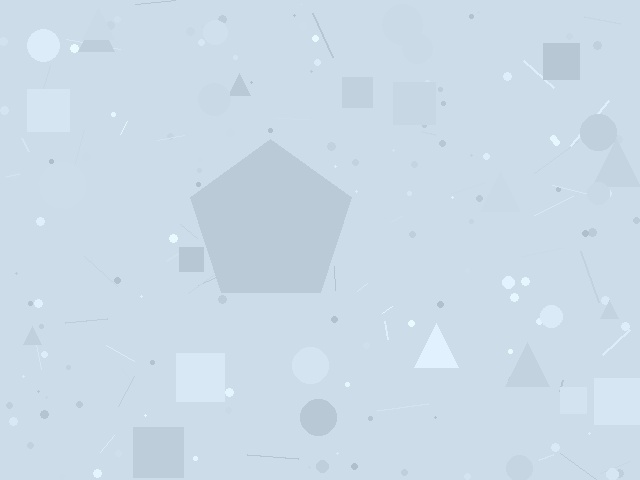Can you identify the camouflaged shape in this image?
The camouflaged shape is a pentagon.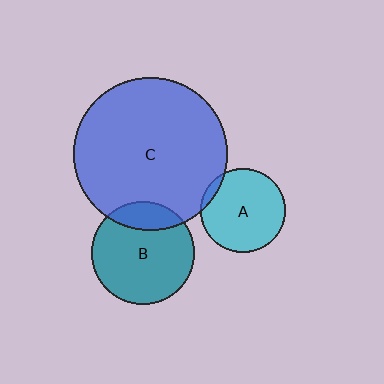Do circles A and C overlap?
Yes.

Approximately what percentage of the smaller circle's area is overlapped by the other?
Approximately 5%.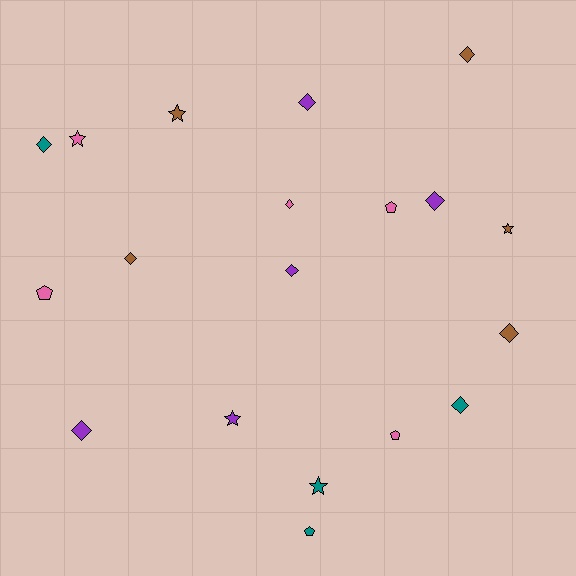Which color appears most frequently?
Pink, with 5 objects.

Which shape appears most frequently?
Diamond, with 10 objects.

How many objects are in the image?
There are 19 objects.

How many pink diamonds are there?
There is 1 pink diamond.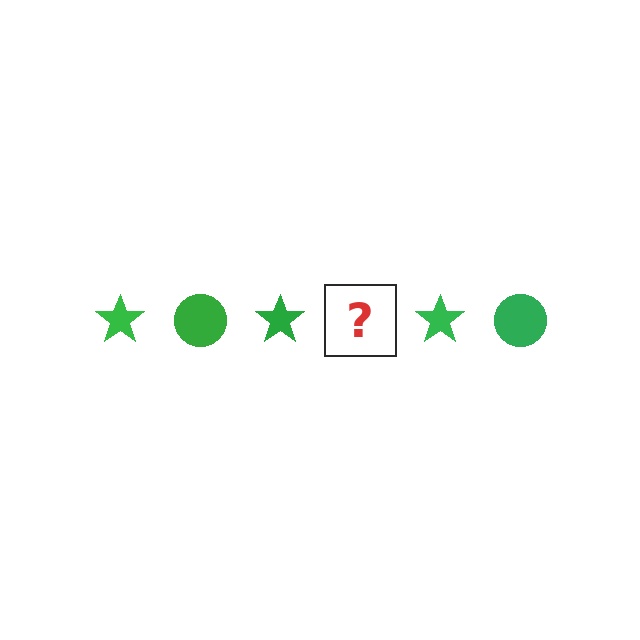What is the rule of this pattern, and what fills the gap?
The rule is that the pattern cycles through star, circle shapes in green. The gap should be filled with a green circle.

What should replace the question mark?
The question mark should be replaced with a green circle.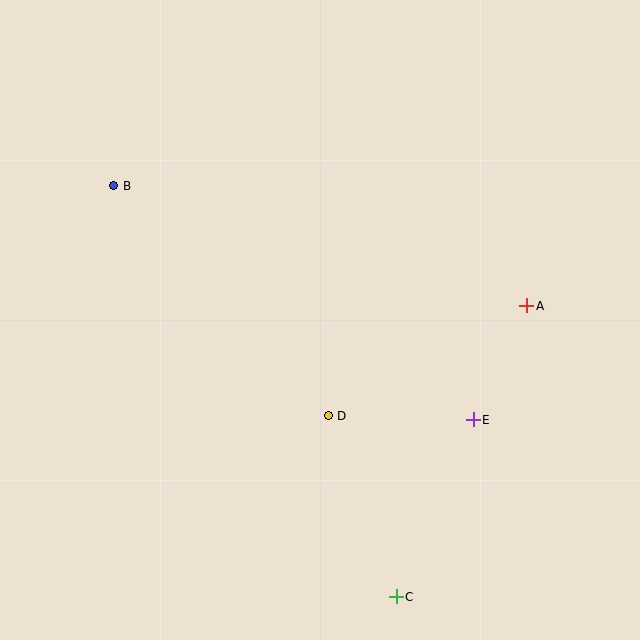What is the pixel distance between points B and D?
The distance between B and D is 315 pixels.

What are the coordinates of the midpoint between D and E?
The midpoint between D and E is at (401, 418).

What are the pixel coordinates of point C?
Point C is at (396, 597).